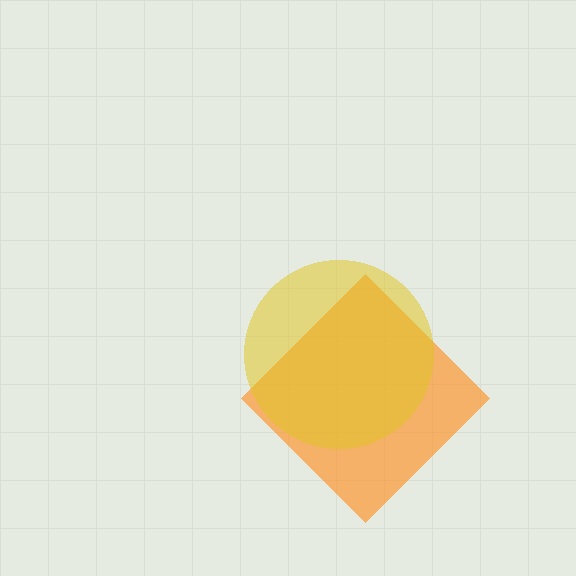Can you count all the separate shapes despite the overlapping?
Yes, there are 2 separate shapes.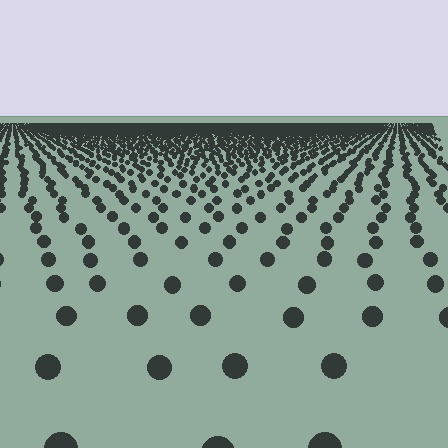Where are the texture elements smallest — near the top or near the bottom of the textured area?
Near the top.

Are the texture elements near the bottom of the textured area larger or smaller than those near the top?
Larger. Near the bottom, elements are closer to the viewer and appear at a bigger on-screen size.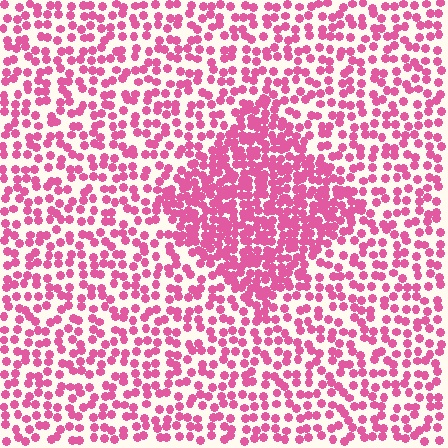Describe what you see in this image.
The image contains small pink elements arranged at two different densities. A diamond-shaped region is visible where the elements are more densely packed than the surrounding area.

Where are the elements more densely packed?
The elements are more densely packed inside the diamond boundary.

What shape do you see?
I see a diamond.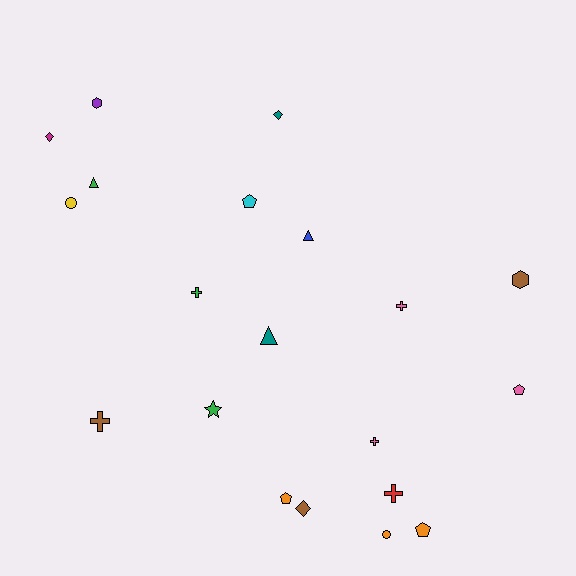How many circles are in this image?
There are 2 circles.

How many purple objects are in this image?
There is 1 purple object.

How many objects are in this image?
There are 20 objects.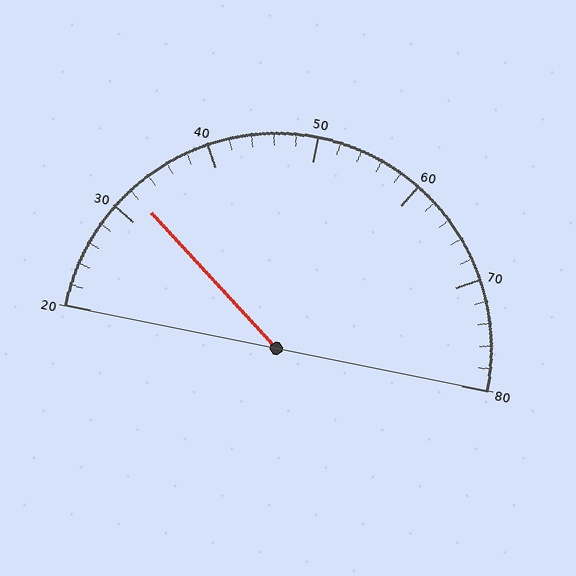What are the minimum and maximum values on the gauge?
The gauge ranges from 20 to 80.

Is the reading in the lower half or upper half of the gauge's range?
The reading is in the lower half of the range (20 to 80).